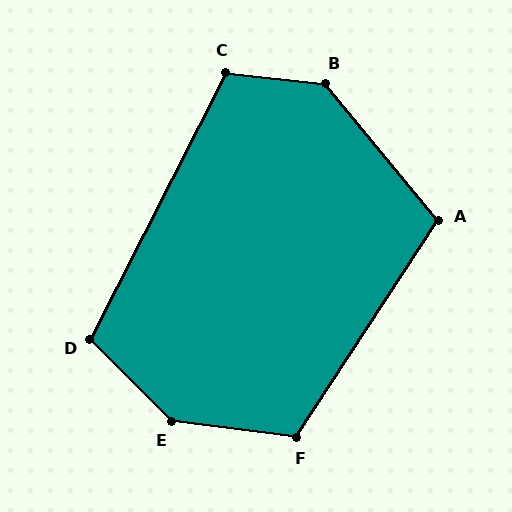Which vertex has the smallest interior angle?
A, at approximately 107 degrees.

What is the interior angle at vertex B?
Approximately 136 degrees (obtuse).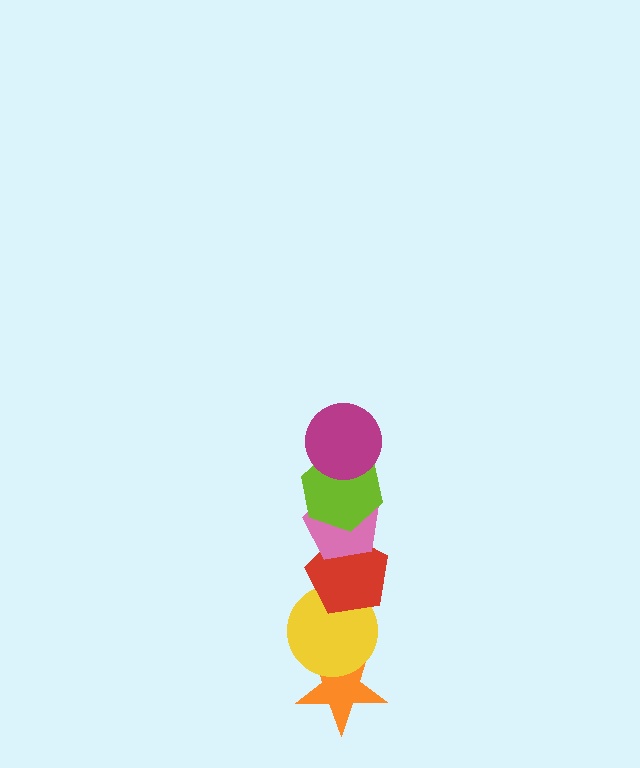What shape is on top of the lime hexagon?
The magenta circle is on top of the lime hexagon.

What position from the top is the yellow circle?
The yellow circle is 5th from the top.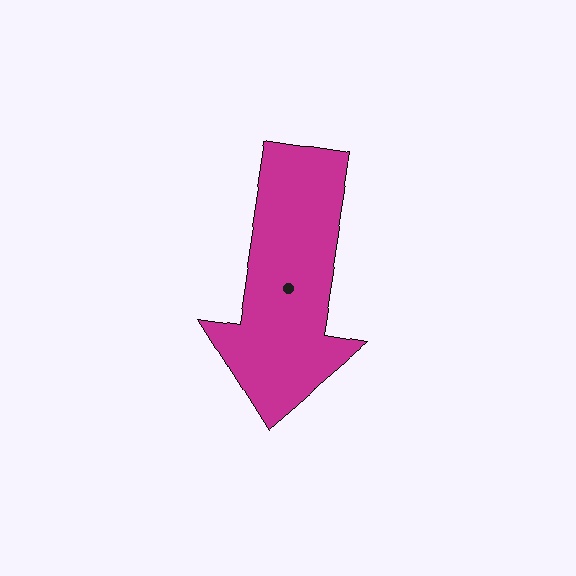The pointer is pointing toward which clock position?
Roughly 6 o'clock.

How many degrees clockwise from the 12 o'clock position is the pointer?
Approximately 189 degrees.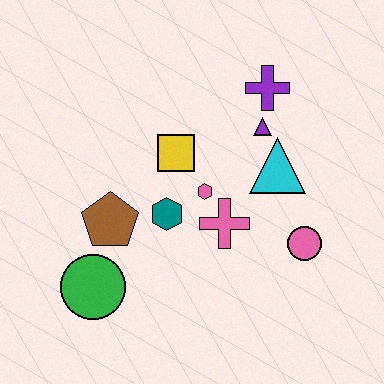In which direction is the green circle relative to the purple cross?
The green circle is below the purple cross.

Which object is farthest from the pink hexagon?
The green circle is farthest from the pink hexagon.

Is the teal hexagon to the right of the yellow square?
No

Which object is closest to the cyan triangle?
The purple triangle is closest to the cyan triangle.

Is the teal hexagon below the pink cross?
No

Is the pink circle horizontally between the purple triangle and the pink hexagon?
No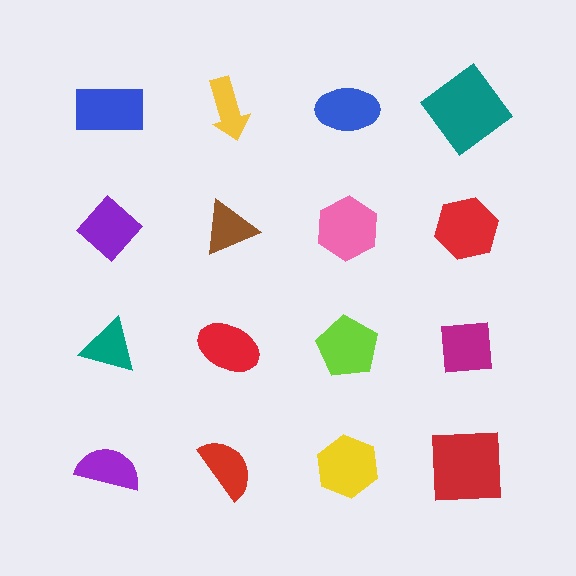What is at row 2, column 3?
A pink hexagon.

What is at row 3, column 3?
A lime pentagon.